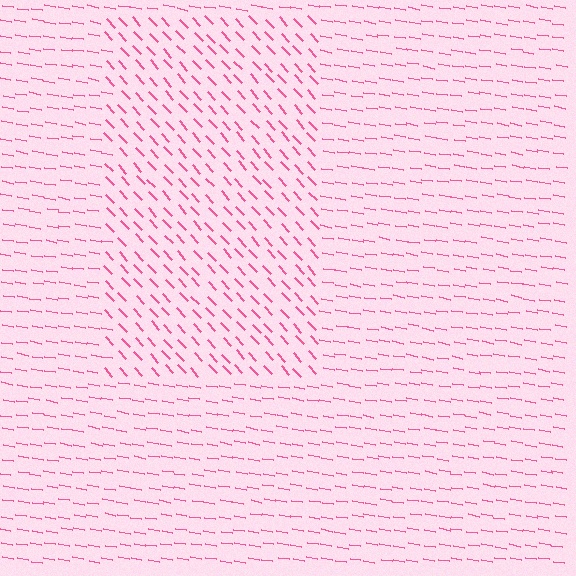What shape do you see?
I see a rectangle.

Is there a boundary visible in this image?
Yes, there is a texture boundary formed by a change in line orientation.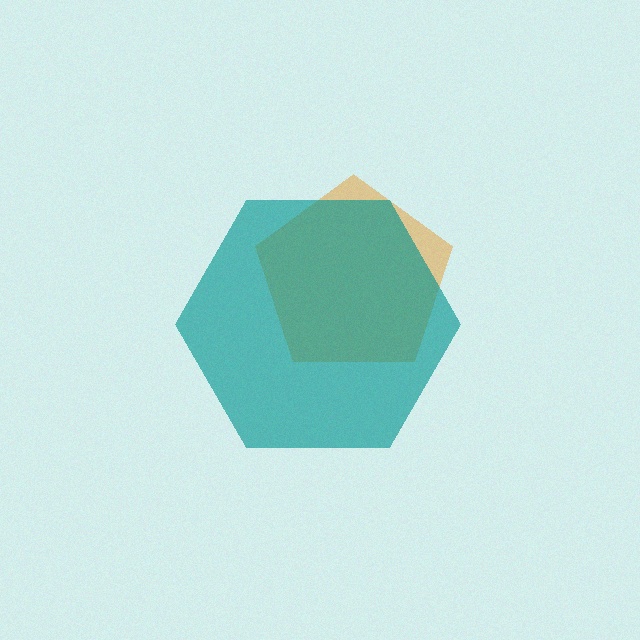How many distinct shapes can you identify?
There are 2 distinct shapes: an orange pentagon, a teal hexagon.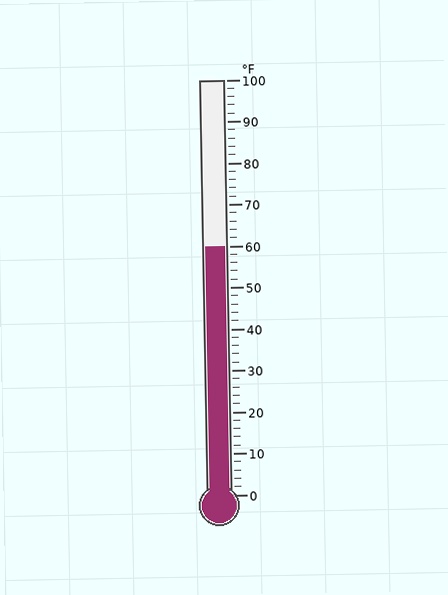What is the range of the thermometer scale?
The thermometer scale ranges from 0°F to 100°F.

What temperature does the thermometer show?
The thermometer shows approximately 60°F.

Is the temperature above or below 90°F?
The temperature is below 90°F.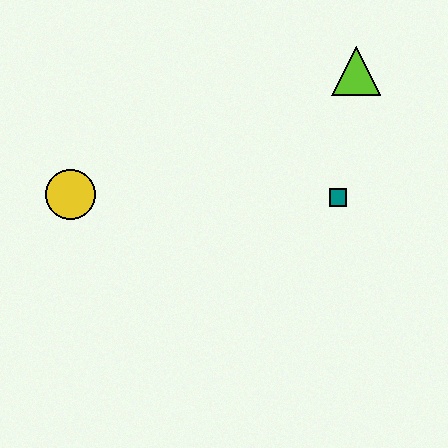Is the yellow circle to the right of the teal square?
No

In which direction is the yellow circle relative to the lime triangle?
The yellow circle is to the left of the lime triangle.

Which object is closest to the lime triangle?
The teal square is closest to the lime triangle.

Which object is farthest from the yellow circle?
The lime triangle is farthest from the yellow circle.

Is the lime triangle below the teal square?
No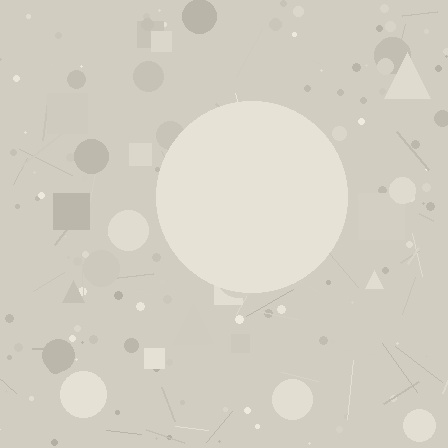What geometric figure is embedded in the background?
A circle is embedded in the background.